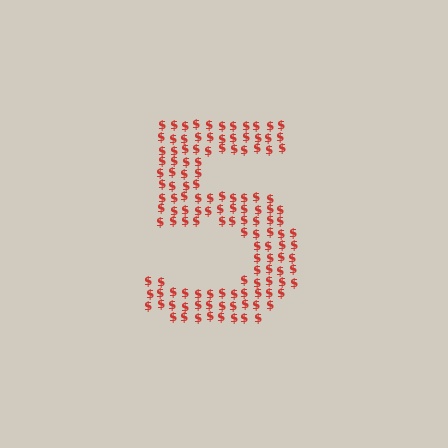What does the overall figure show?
The overall figure shows the digit 5.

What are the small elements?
The small elements are dollar signs.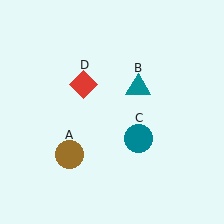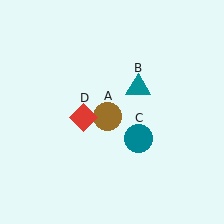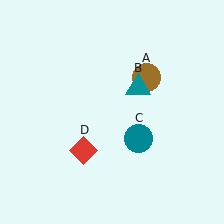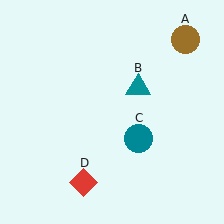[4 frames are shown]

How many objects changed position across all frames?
2 objects changed position: brown circle (object A), red diamond (object D).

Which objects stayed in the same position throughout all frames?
Teal triangle (object B) and teal circle (object C) remained stationary.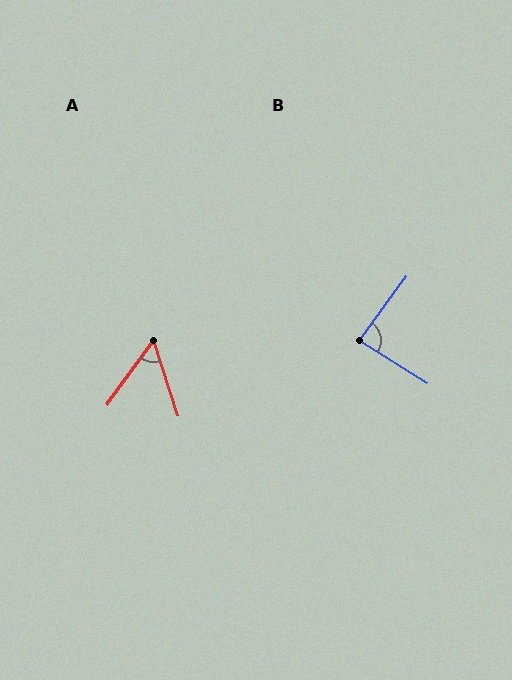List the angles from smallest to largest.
A (54°), B (85°).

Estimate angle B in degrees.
Approximately 85 degrees.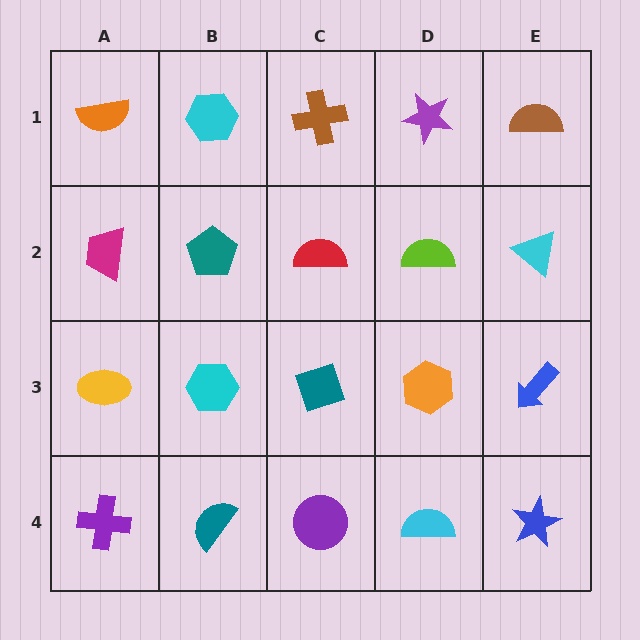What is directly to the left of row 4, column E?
A cyan semicircle.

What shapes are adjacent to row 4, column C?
A teal diamond (row 3, column C), a teal semicircle (row 4, column B), a cyan semicircle (row 4, column D).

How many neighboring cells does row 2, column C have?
4.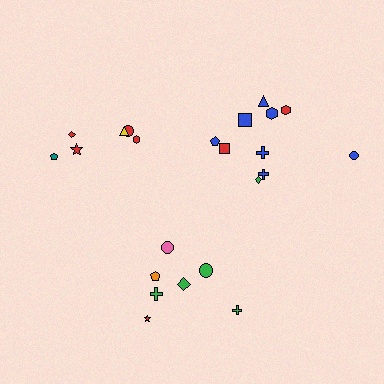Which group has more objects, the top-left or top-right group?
The top-right group.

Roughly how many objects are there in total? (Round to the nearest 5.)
Roughly 25 objects in total.